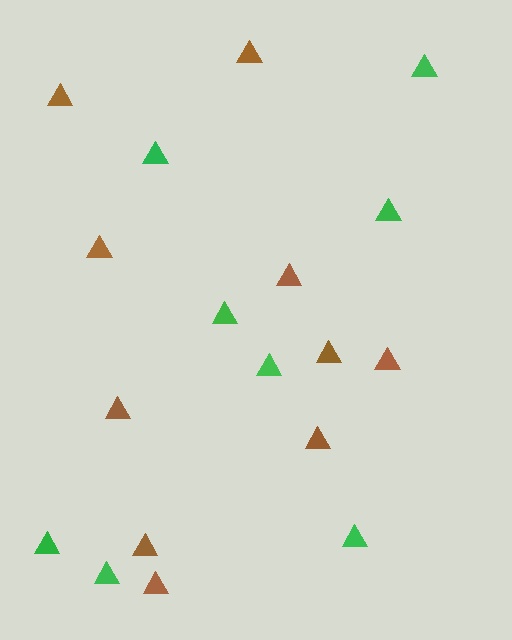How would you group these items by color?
There are 2 groups: one group of brown triangles (10) and one group of green triangles (8).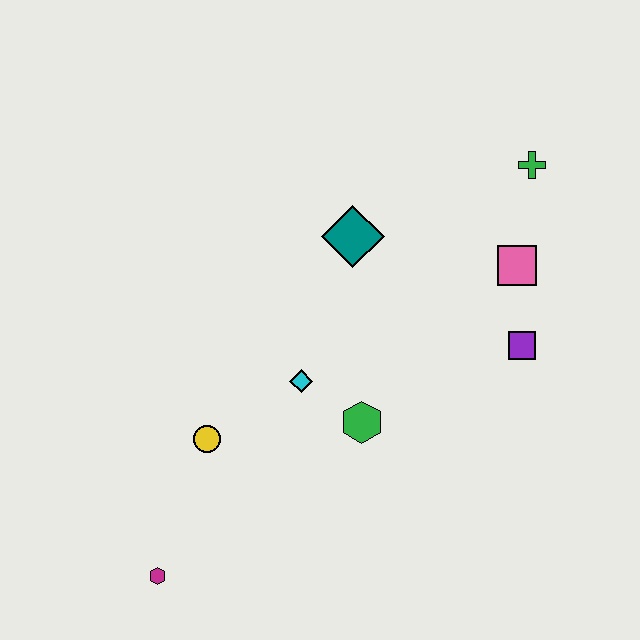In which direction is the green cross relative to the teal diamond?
The green cross is to the right of the teal diamond.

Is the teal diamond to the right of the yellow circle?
Yes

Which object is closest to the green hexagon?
The cyan diamond is closest to the green hexagon.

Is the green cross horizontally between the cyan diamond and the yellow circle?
No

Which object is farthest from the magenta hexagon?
The green cross is farthest from the magenta hexagon.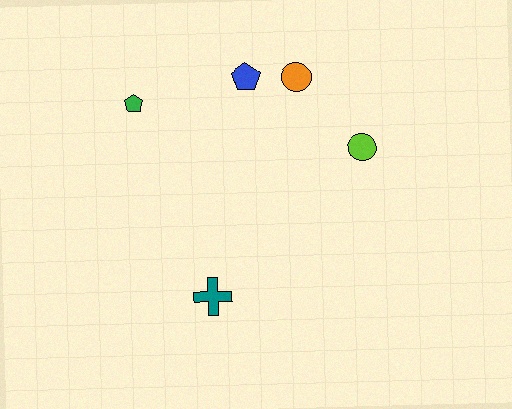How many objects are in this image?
There are 5 objects.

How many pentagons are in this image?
There are 2 pentagons.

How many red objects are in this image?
There are no red objects.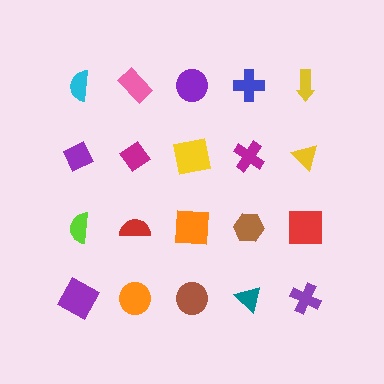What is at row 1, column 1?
A cyan semicircle.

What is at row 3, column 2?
A red semicircle.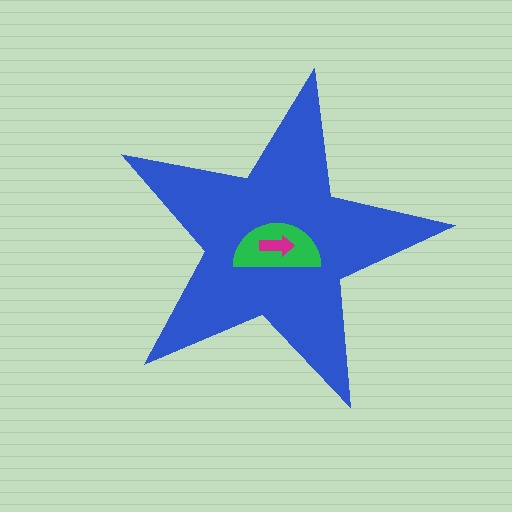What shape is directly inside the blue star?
The green semicircle.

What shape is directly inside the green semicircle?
The magenta arrow.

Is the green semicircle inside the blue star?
Yes.